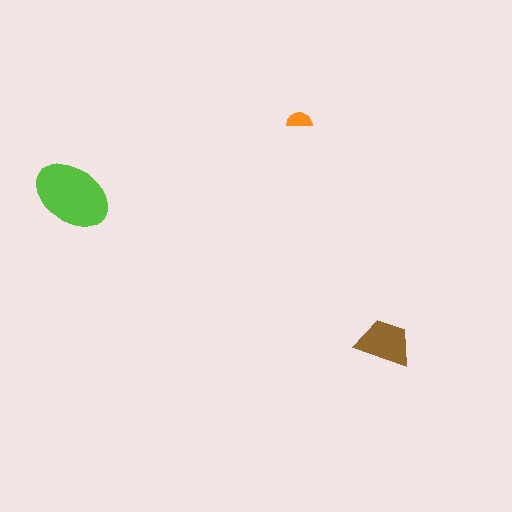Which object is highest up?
The orange semicircle is topmost.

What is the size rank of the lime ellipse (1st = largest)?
1st.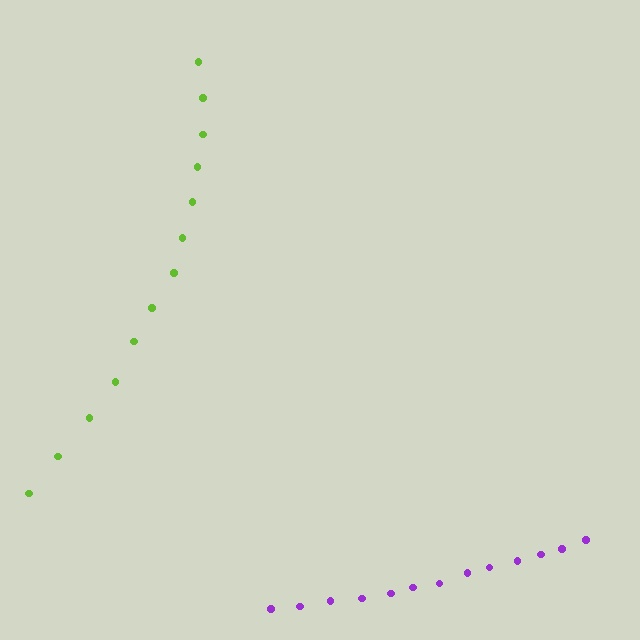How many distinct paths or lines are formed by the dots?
There are 2 distinct paths.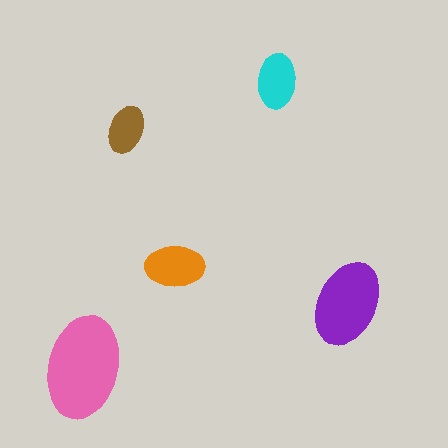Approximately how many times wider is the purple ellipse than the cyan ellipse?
About 1.5 times wider.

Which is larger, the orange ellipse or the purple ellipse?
The purple one.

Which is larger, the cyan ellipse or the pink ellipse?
The pink one.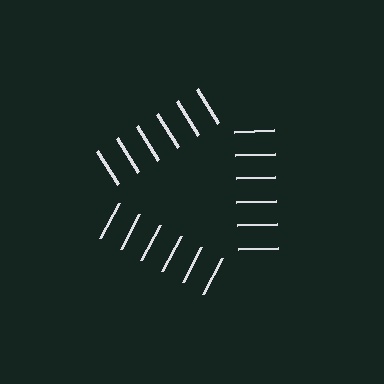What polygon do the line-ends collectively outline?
An illusory triangle — the line segments terminate on its edges but no continuous stroke is drawn.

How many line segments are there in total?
18 — 6 along each of the 3 edges.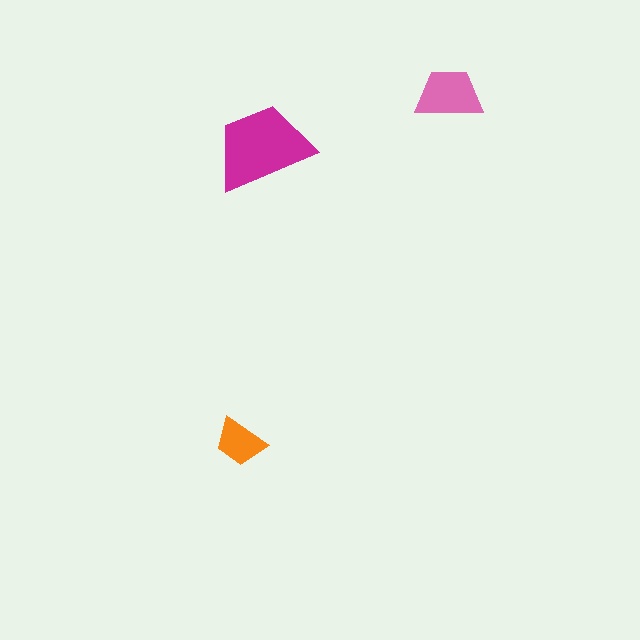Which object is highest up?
The pink trapezoid is topmost.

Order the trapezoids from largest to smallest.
the magenta one, the pink one, the orange one.